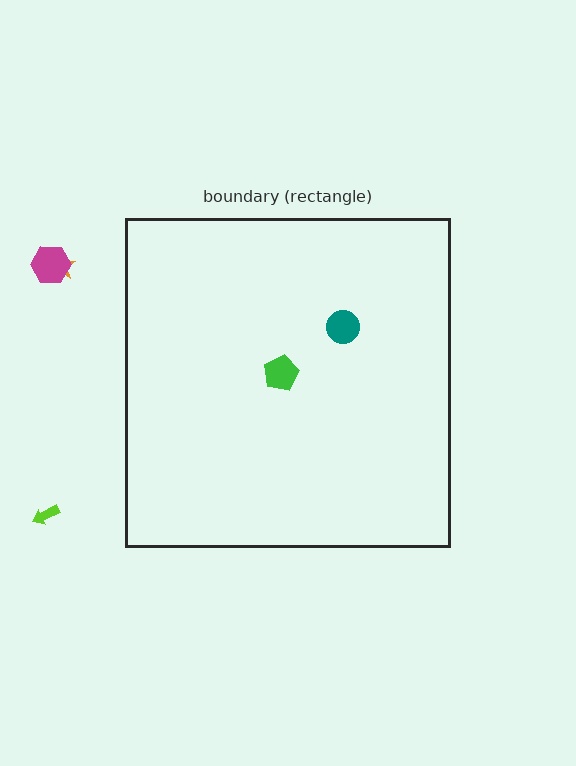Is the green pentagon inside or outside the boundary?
Inside.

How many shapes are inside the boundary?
2 inside, 3 outside.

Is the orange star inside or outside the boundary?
Outside.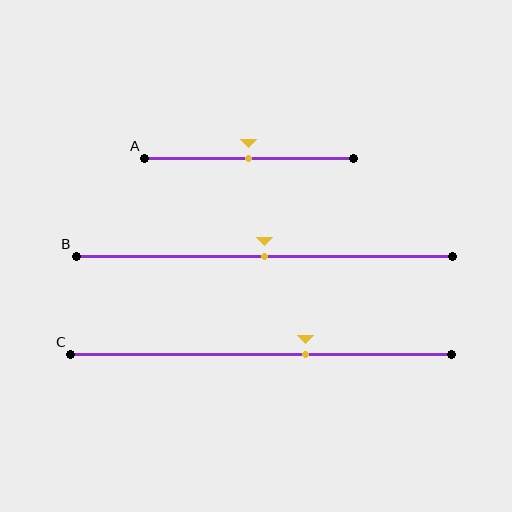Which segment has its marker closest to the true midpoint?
Segment A has its marker closest to the true midpoint.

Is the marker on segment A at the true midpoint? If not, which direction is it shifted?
Yes, the marker on segment A is at the true midpoint.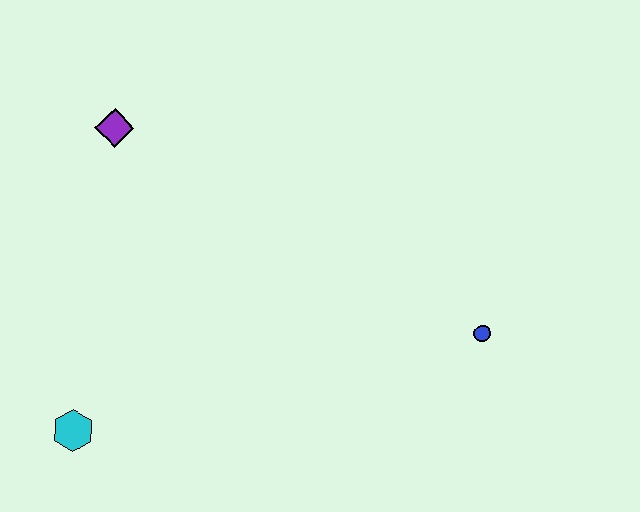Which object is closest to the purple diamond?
The cyan hexagon is closest to the purple diamond.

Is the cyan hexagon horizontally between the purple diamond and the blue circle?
No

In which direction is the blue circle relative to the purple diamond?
The blue circle is to the right of the purple diamond.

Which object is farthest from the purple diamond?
The blue circle is farthest from the purple diamond.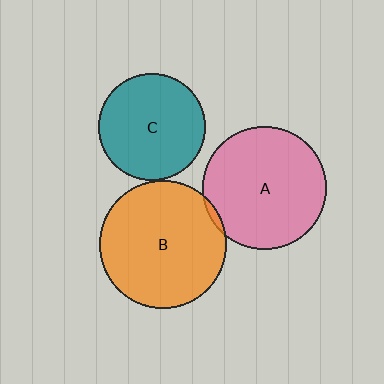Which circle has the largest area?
Circle B (orange).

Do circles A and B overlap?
Yes.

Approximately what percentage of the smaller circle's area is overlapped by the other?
Approximately 5%.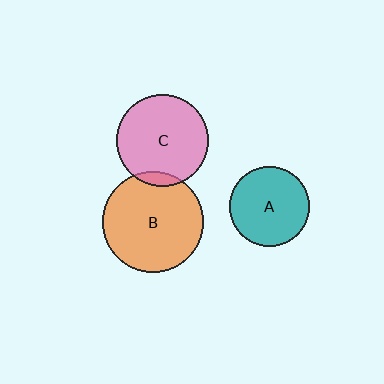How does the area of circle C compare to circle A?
Approximately 1.3 times.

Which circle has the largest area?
Circle B (orange).